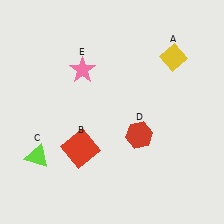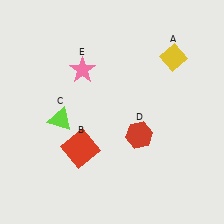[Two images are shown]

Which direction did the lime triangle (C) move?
The lime triangle (C) moved up.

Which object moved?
The lime triangle (C) moved up.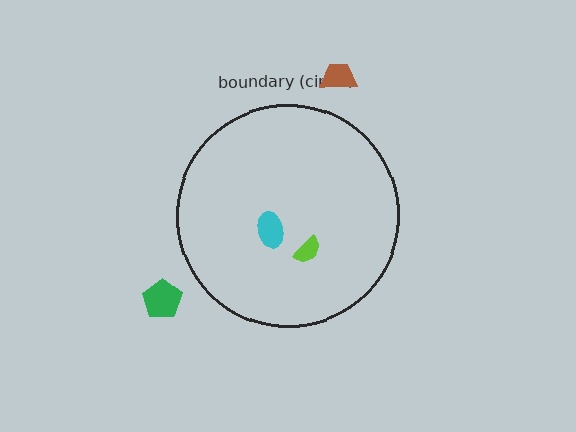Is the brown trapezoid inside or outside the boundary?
Outside.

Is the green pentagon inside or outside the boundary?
Outside.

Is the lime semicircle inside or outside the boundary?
Inside.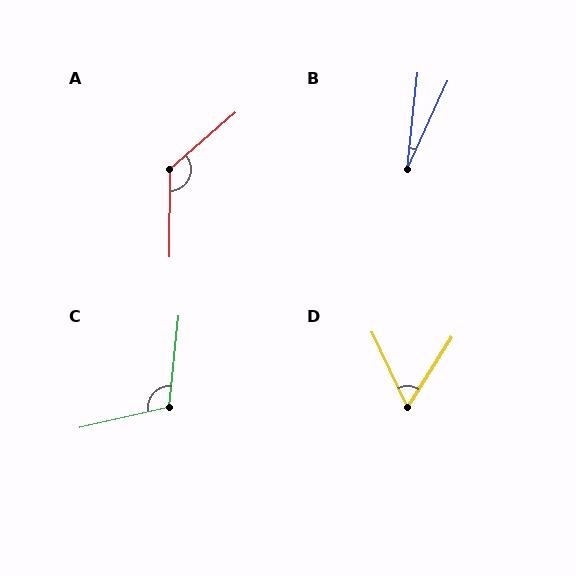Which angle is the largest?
A, at approximately 131 degrees.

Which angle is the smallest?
B, at approximately 19 degrees.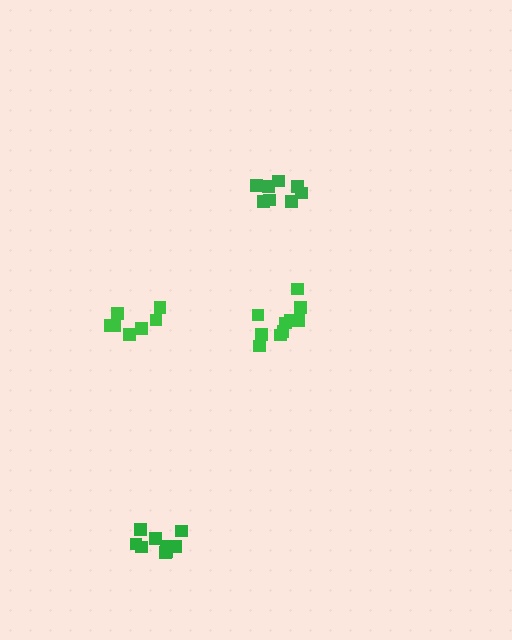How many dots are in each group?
Group 1: 9 dots, Group 2: 10 dots, Group 3: 7 dots, Group 4: 8 dots (34 total).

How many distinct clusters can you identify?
There are 4 distinct clusters.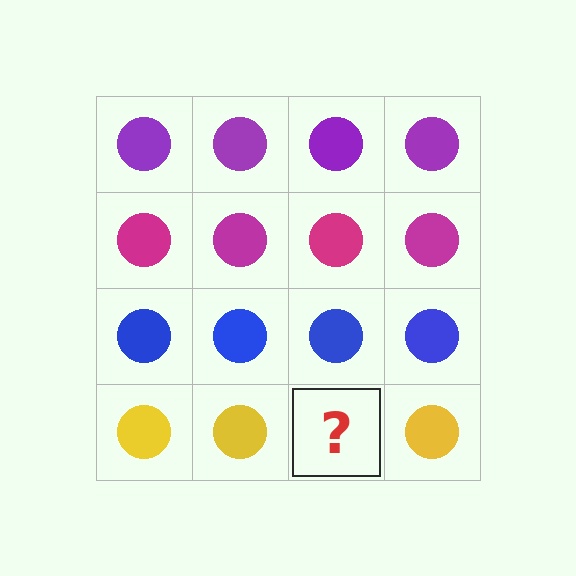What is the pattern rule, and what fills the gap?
The rule is that each row has a consistent color. The gap should be filled with a yellow circle.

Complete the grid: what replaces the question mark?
The question mark should be replaced with a yellow circle.